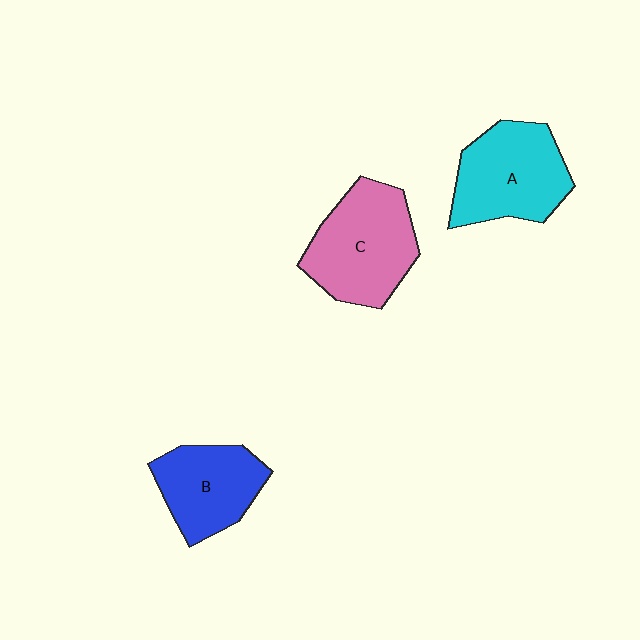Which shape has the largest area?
Shape C (pink).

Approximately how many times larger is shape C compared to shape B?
Approximately 1.3 times.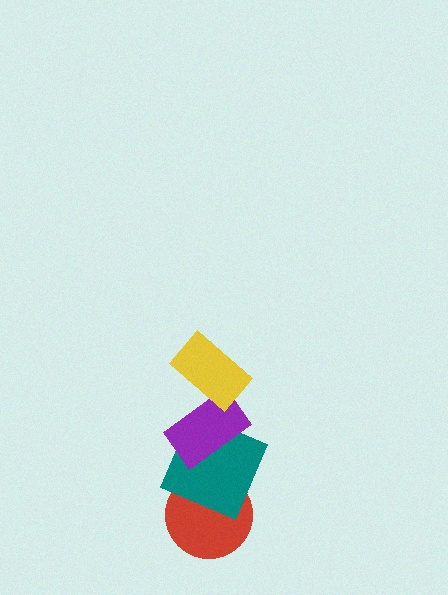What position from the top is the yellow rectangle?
The yellow rectangle is 1st from the top.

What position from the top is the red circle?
The red circle is 4th from the top.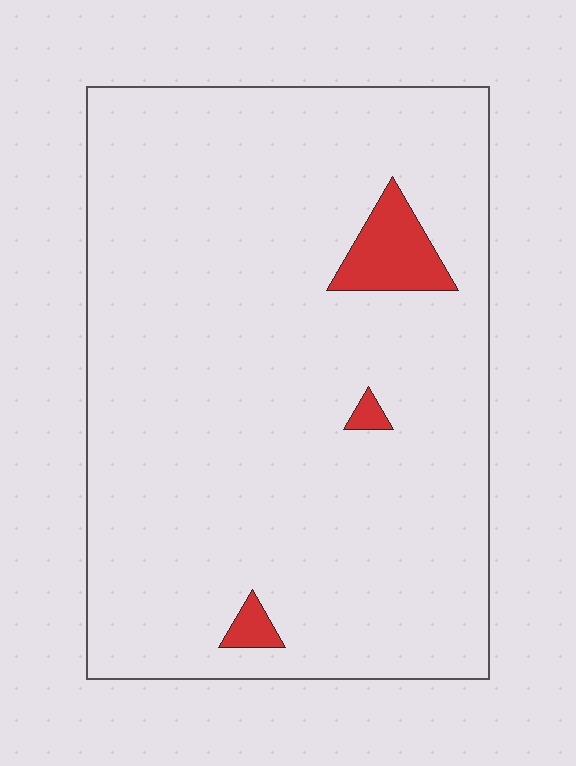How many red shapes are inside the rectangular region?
3.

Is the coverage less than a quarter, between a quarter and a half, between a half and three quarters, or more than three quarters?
Less than a quarter.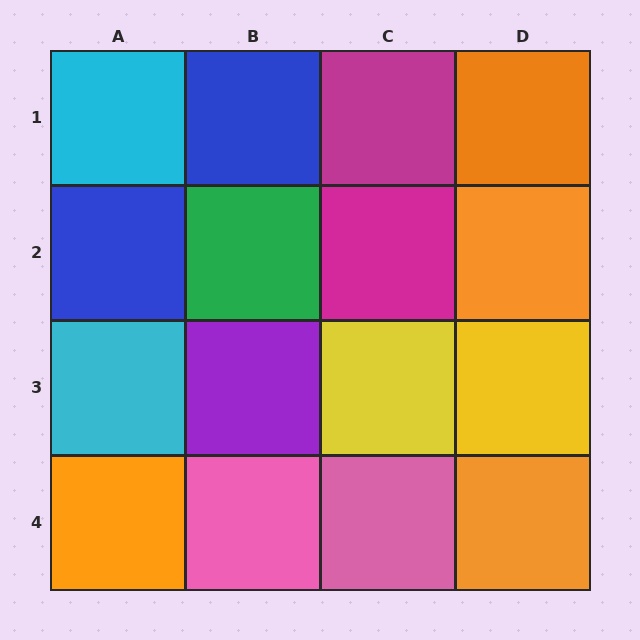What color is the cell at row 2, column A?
Blue.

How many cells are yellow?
2 cells are yellow.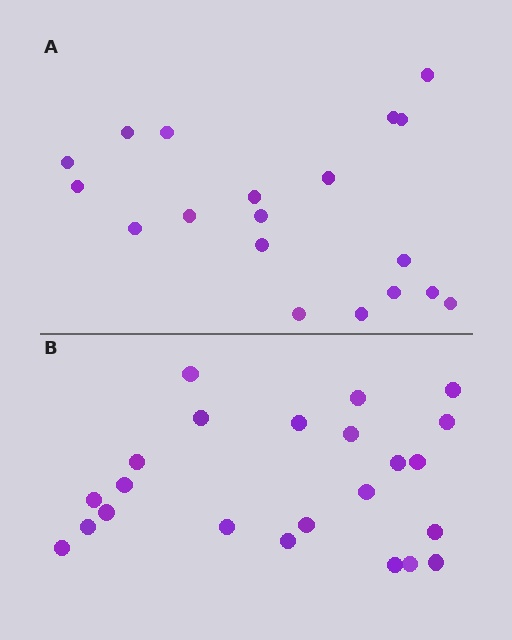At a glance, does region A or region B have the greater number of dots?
Region B (the bottom region) has more dots.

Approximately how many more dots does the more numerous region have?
Region B has about 4 more dots than region A.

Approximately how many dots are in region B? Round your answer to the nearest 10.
About 20 dots. (The exact count is 23, which rounds to 20.)